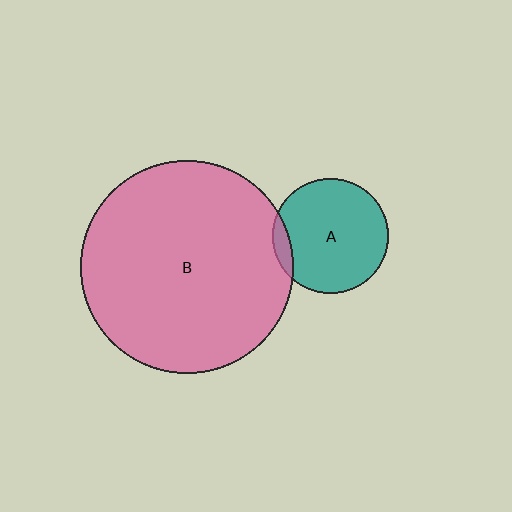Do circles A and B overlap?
Yes.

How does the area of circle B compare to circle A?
Approximately 3.4 times.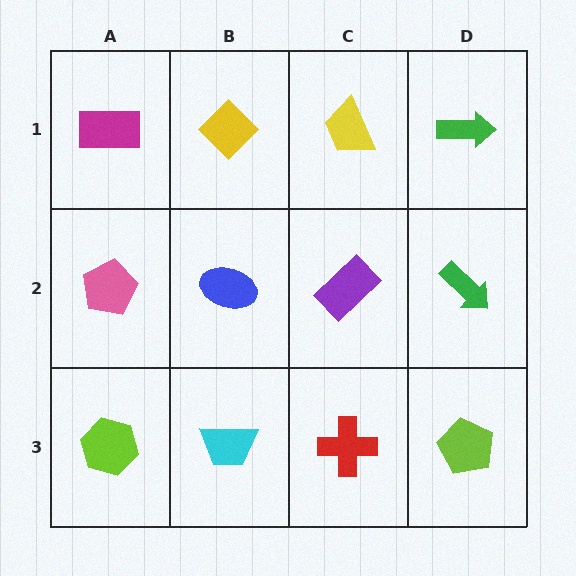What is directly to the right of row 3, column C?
A lime pentagon.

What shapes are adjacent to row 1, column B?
A blue ellipse (row 2, column B), a magenta rectangle (row 1, column A), a yellow trapezoid (row 1, column C).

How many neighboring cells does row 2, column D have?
3.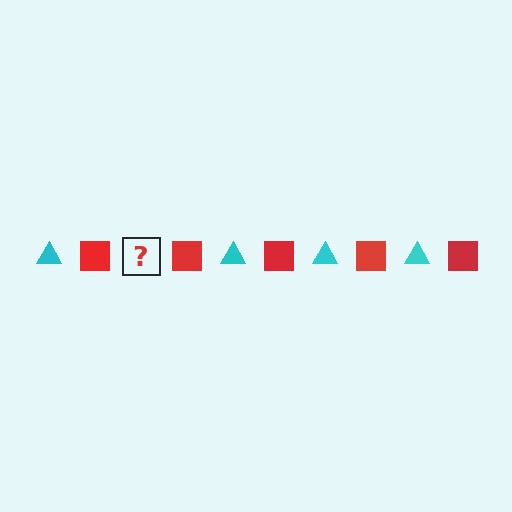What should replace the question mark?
The question mark should be replaced with a cyan triangle.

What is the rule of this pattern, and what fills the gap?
The rule is that the pattern alternates between cyan triangle and red square. The gap should be filled with a cyan triangle.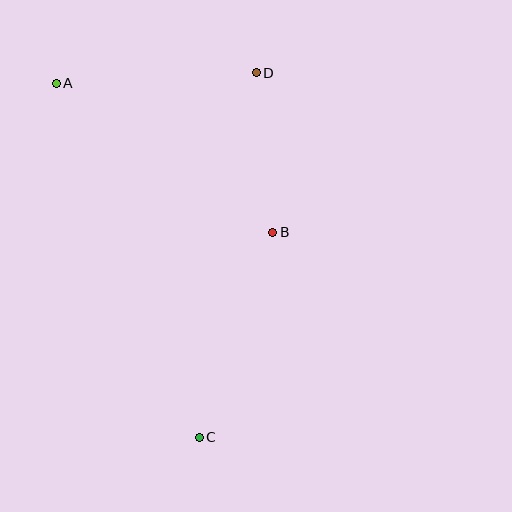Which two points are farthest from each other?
Points A and C are farthest from each other.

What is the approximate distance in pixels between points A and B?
The distance between A and B is approximately 263 pixels.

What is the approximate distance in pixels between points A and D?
The distance between A and D is approximately 201 pixels.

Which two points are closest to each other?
Points B and D are closest to each other.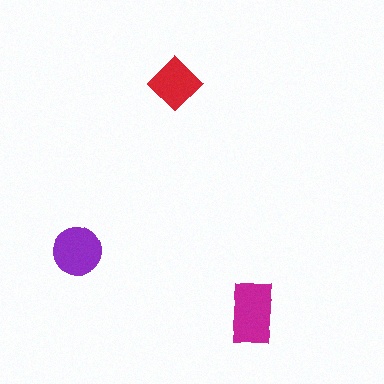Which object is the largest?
The magenta rectangle.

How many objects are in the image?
There are 3 objects in the image.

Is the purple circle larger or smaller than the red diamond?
Larger.